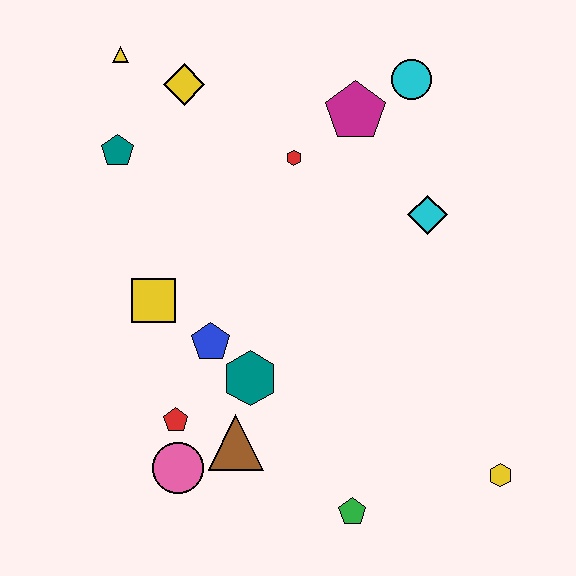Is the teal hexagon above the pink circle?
Yes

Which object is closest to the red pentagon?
The pink circle is closest to the red pentagon.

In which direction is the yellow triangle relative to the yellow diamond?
The yellow triangle is to the left of the yellow diamond.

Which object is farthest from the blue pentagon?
The cyan circle is farthest from the blue pentagon.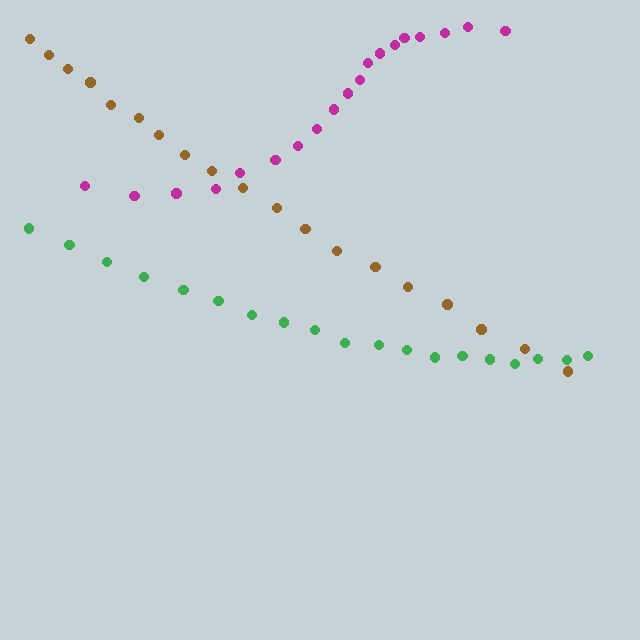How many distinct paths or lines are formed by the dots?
There are 3 distinct paths.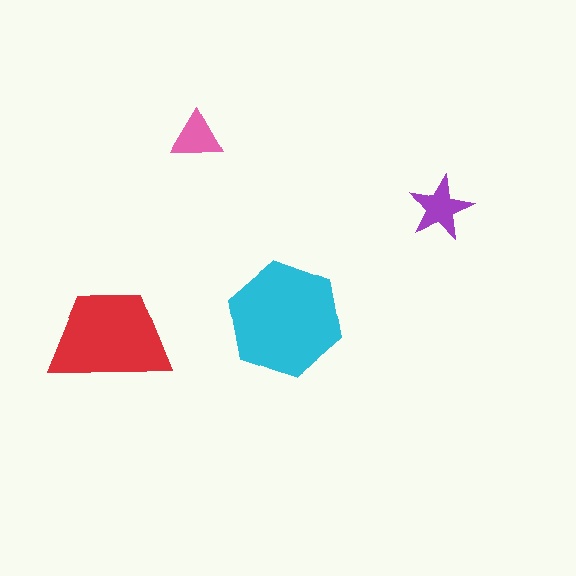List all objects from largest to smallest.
The cyan hexagon, the red trapezoid, the purple star, the pink triangle.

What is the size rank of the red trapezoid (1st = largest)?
2nd.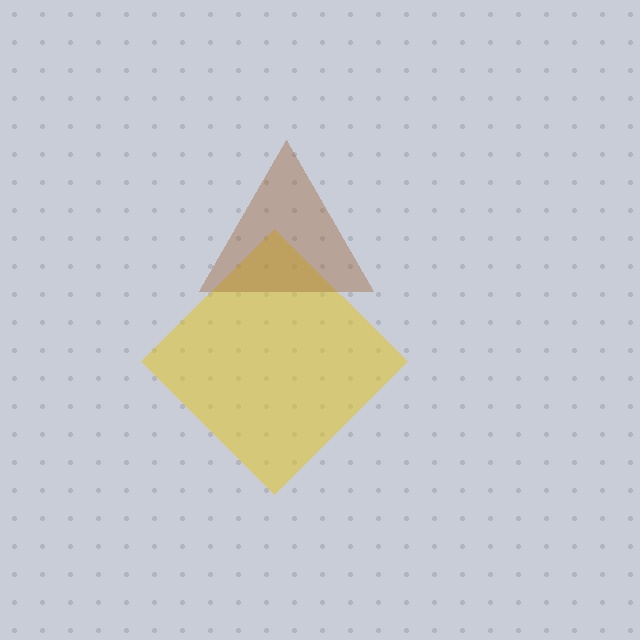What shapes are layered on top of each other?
The layered shapes are: a yellow diamond, a brown triangle.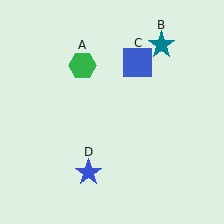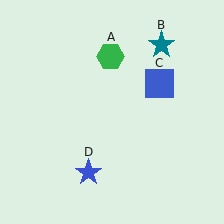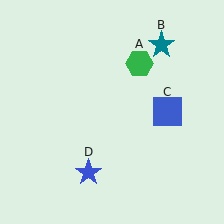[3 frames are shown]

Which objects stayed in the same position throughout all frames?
Teal star (object B) and blue star (object D) remained stationary.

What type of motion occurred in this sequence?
The green hexagon (object A), blue square (object C) rotated clockwise around the center of the scene.